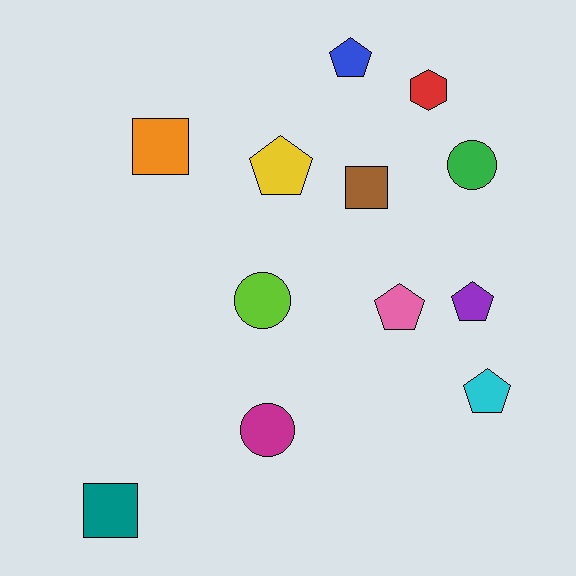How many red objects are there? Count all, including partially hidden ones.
There is 1 red object.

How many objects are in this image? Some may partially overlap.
There are 12 objects.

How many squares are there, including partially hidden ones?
There are 3 squares.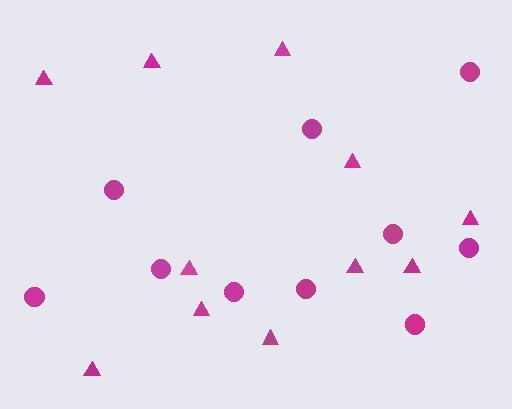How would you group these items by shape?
There are 2 groups: one group of triangles (11) and one group of circles (10).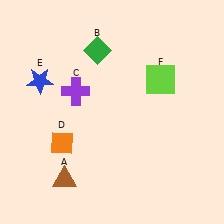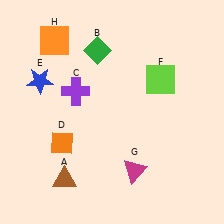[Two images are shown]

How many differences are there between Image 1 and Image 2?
There are 2 differences between the two images.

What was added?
A magenta triangle (G), an orange square (H) were added in Image 2.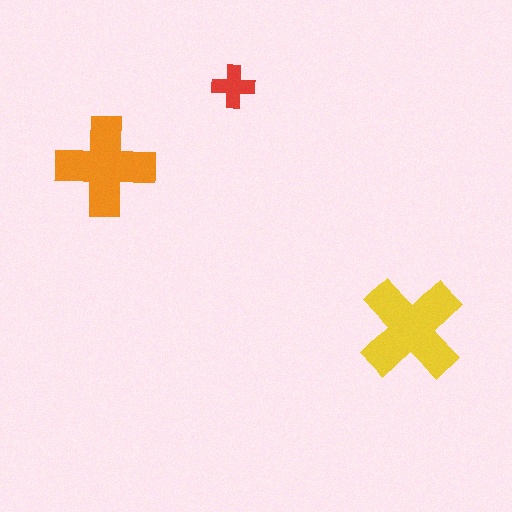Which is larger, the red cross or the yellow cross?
The yellow one.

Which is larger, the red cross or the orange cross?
The orange one.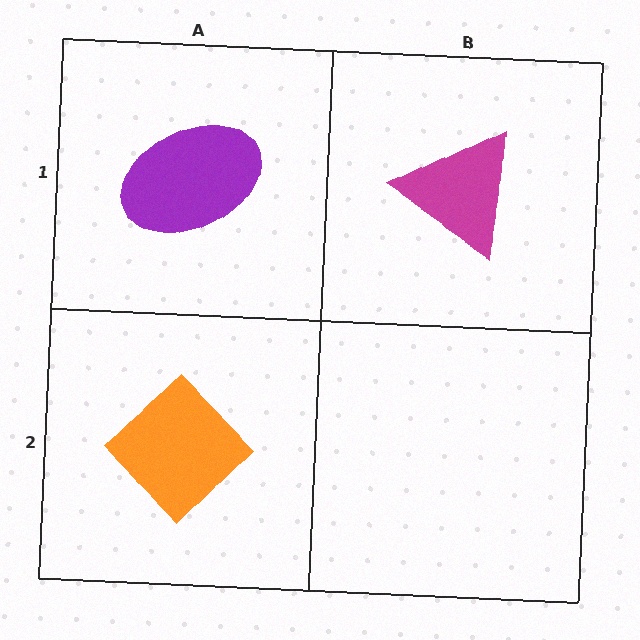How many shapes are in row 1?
2 shapes.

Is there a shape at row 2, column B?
No, that cell is empty.